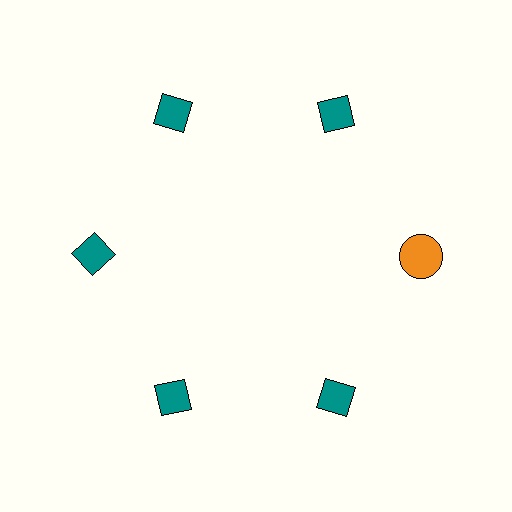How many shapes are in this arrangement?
There are 6 shapes arranged in a ring pattern.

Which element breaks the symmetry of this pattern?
The orange circle at roughly the 3 o'clock position breaks the symmetry. All other shapes are teal diamonds.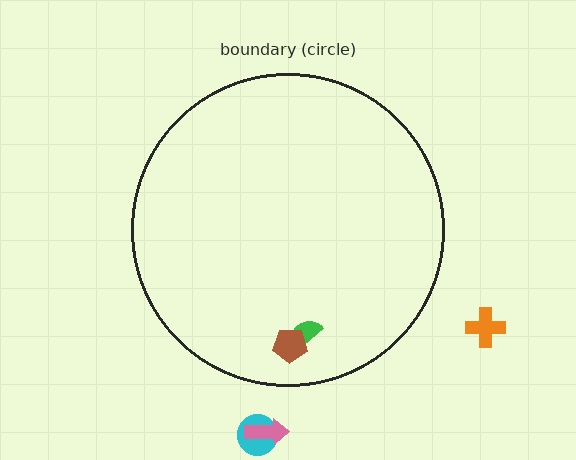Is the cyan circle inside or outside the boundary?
Outside.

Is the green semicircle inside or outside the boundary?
Inside.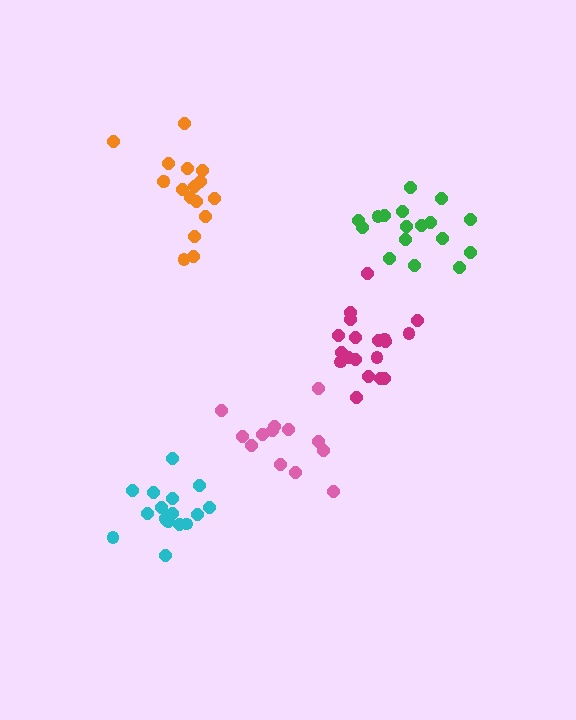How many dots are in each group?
Group 1: 17 dots, Group 2: 17 dots, Group 3: 17 dots, Group 4: 13 dots, Group 5: 19 dots (83 total).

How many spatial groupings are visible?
There are 5 spatial groupings.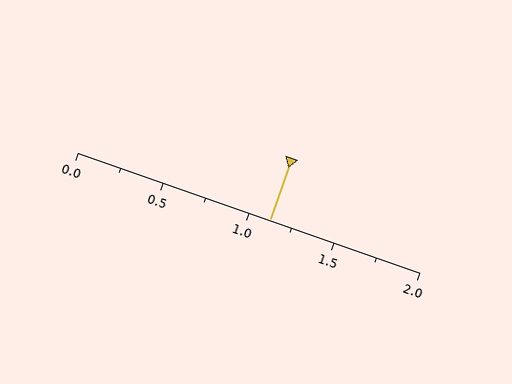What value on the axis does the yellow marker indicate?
The marker indicates approximately 1.12.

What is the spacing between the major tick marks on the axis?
The major ticks are spaced 0.5 apart.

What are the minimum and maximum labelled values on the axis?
The axis runs from 0.0 to 2.0.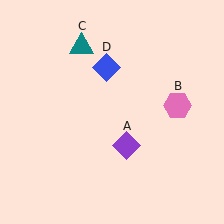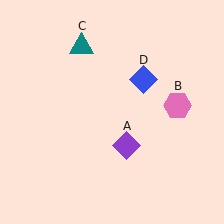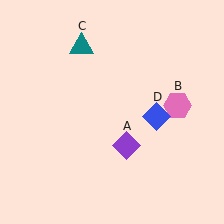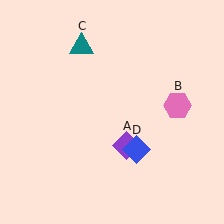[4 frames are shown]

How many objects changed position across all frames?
1 object changed position: blue diamond (object D).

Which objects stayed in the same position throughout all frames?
Purple diamond (object A) and pink hexagon (object B) and teal triangle (object C) remained stationary.